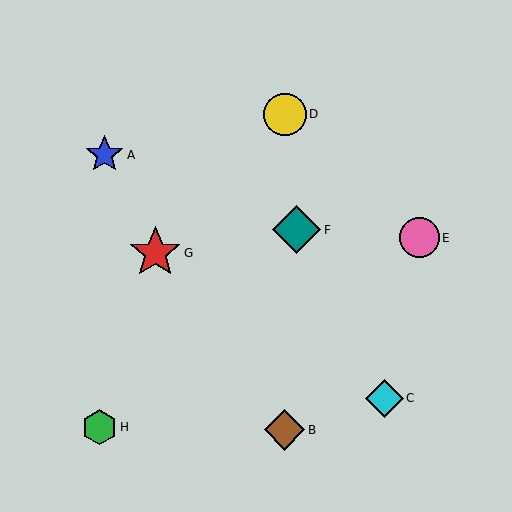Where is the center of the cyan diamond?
The center of the cyan diamond is at (385, 398).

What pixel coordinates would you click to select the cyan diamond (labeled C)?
Click at (385, 398) to select the cyan diamond C.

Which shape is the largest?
The red star (labeled G) is the largest.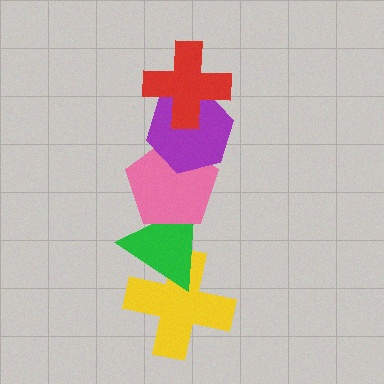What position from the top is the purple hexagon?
The purple hexagon is 2nd from the top.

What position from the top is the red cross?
The red cross is 1st from the top.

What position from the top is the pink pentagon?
The pink pentagon is 3rd from the top.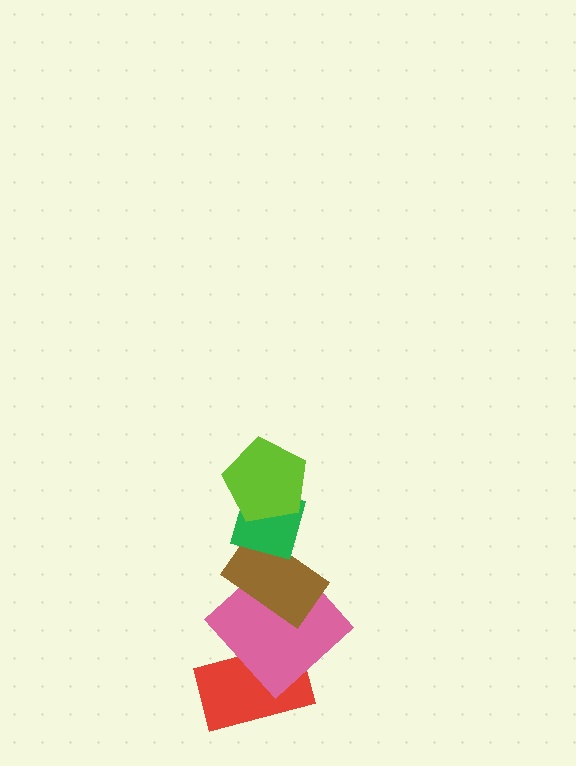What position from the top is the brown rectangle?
The brown rectangle is 3rd from the top.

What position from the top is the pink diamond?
The pink diamond is 4th from the top.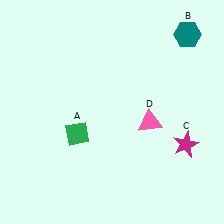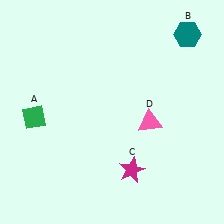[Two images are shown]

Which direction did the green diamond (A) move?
The green diamond (A) moved left.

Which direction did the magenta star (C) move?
The magenta star (C) moved left.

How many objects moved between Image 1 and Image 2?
2 objects moved between the two images.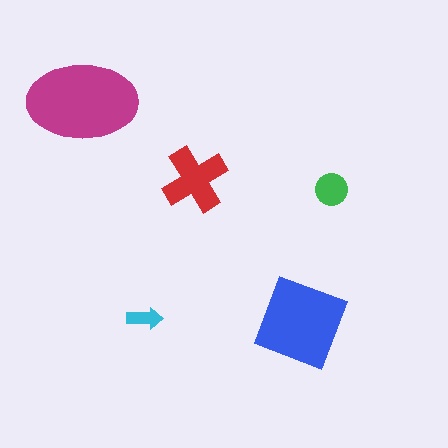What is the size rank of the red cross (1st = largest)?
3rd.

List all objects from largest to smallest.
The magenta ellipse, the blue square, the red cross, the green circle, the cyan arrow.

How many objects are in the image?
There are 5 objects in the image.